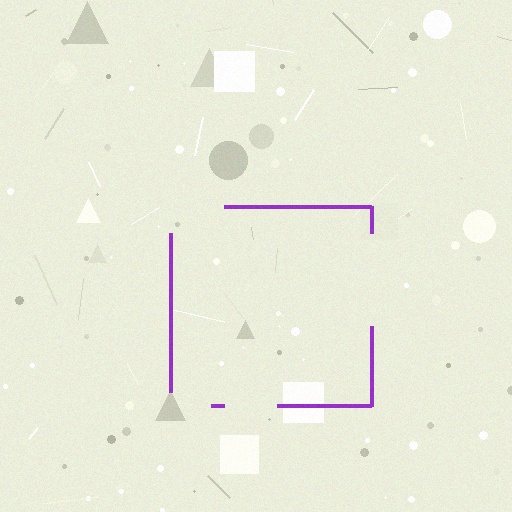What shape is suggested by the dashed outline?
The dashed outline suggests a square.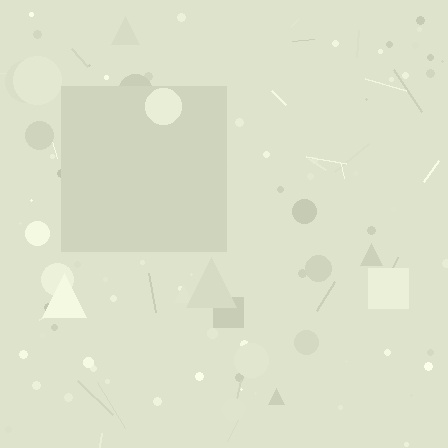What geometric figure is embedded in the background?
A square is embedded in the background.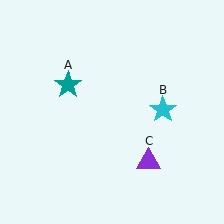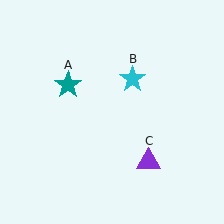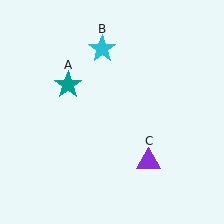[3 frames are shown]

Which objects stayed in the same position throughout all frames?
Teal star (object A) and purple triangle (object C) remained stationary.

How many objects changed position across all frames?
1 object changed position: cyan star (object B).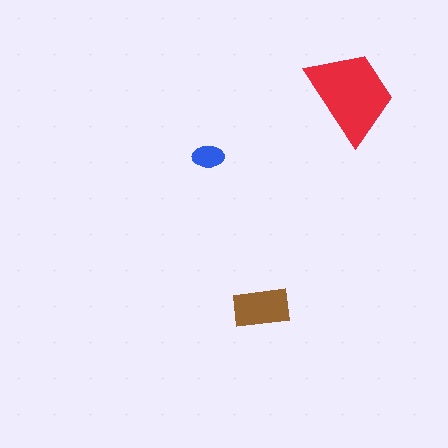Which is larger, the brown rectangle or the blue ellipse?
The brown rectangle.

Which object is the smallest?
The blue ellipse.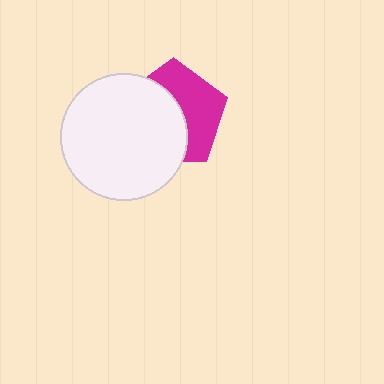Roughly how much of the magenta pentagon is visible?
About half of it is visible (roughly 47%).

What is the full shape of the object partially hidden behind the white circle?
The partially hidden object is a magenta pentagon.